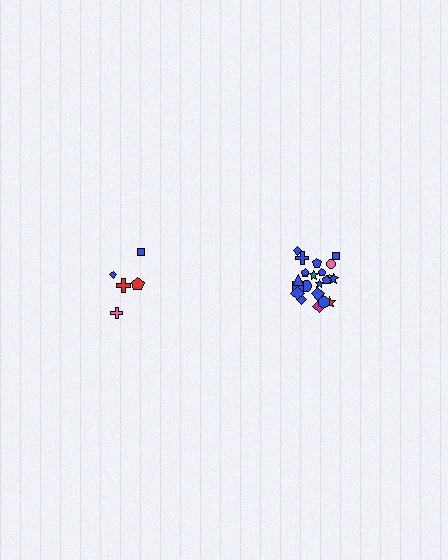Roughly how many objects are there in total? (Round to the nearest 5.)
Roughly 25 objects in total.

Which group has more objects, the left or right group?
The right group.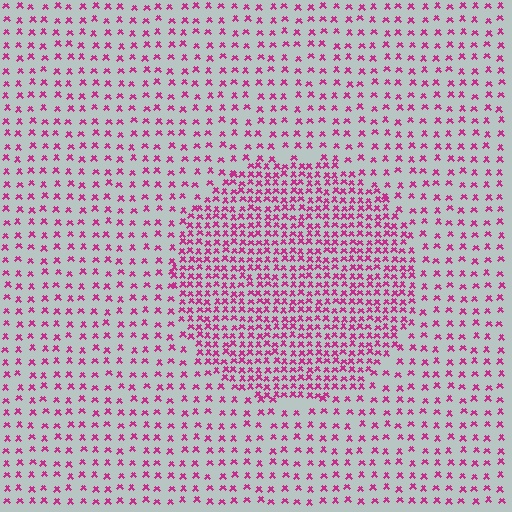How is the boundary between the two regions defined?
The boundary is defined by a change in element density (approximately 2.2x ratio). All elements are the same color, size, and shape.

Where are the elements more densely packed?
The elements are more densely packed inside the circle boundary.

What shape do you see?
I see a circle.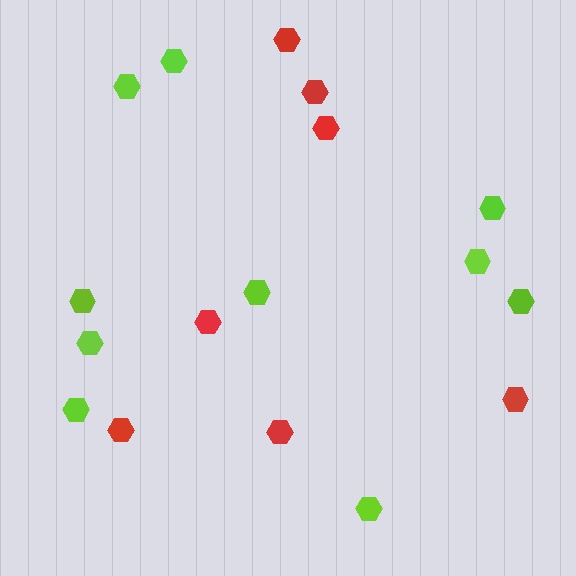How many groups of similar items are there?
There are 2 groups: one group of red hexagons (7) and one group of lime hexagons (10).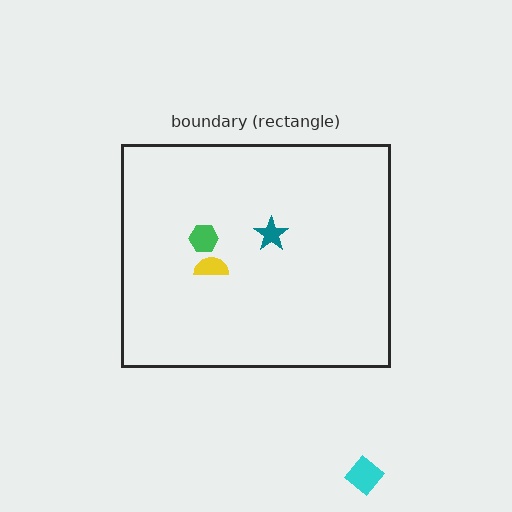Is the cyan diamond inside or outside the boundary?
Outside.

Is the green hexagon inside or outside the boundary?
Inside.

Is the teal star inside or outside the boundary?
Inside.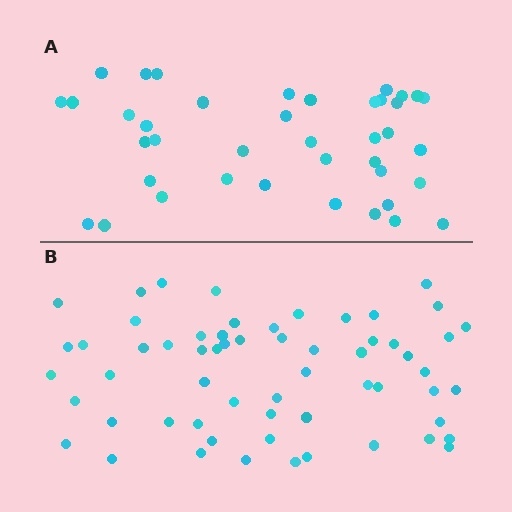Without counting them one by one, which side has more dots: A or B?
Region B (the bottom region) has more dots.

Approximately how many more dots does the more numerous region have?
Region B has approximately 20 more dots than region A.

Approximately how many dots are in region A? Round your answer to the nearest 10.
About 40 dots.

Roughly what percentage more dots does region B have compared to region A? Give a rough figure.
About 50% more.